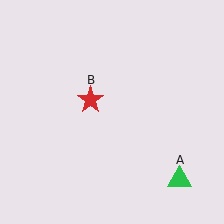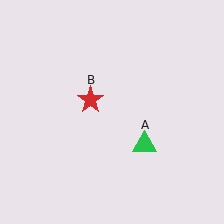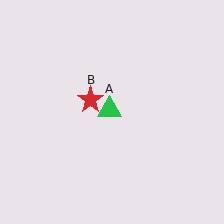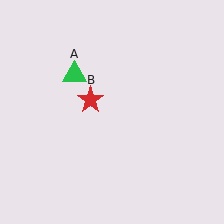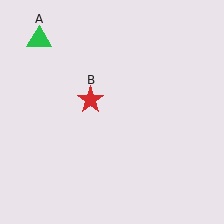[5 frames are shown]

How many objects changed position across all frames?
1 object changed position: green triangle (object A).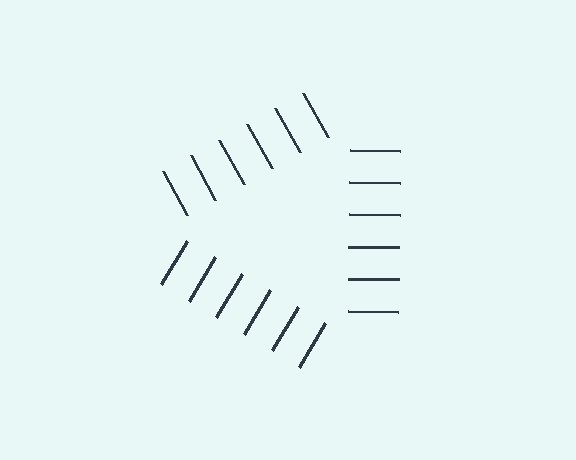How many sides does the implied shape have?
3 sides — the line-ends trace a triangle.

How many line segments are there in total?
18 — 6 along each of the 3 edges.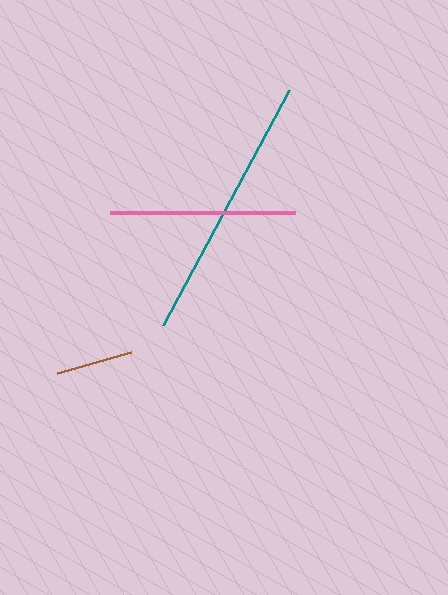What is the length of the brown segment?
The brown segment is approximately 77 pixels long.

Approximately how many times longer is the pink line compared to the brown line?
The pink line is approximately 2.4 times the length of the brown line.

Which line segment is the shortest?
The brown line is the shortest at approximately 77 pixels.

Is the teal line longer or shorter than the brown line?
The teal line is longer than the brown line.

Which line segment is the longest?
The teal line is the longest at approximately 266 pixels.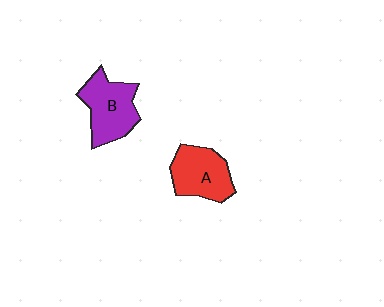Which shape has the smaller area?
Shape A (red).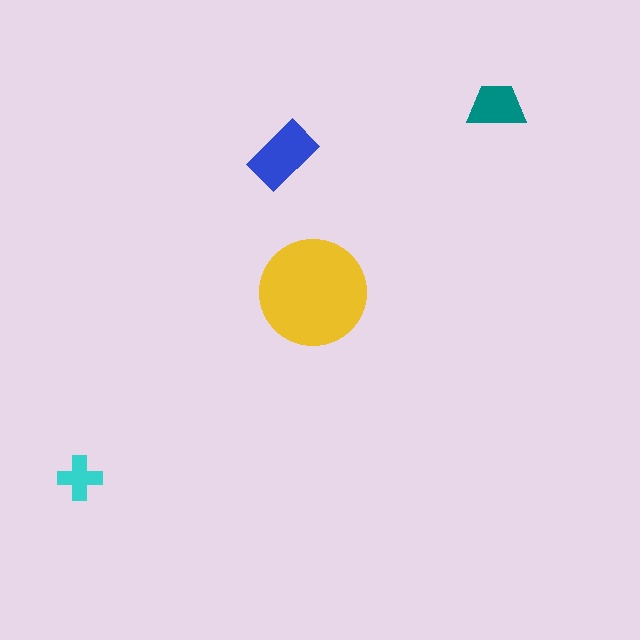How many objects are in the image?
There are 4 objects in the image.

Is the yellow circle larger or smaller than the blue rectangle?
Larger.